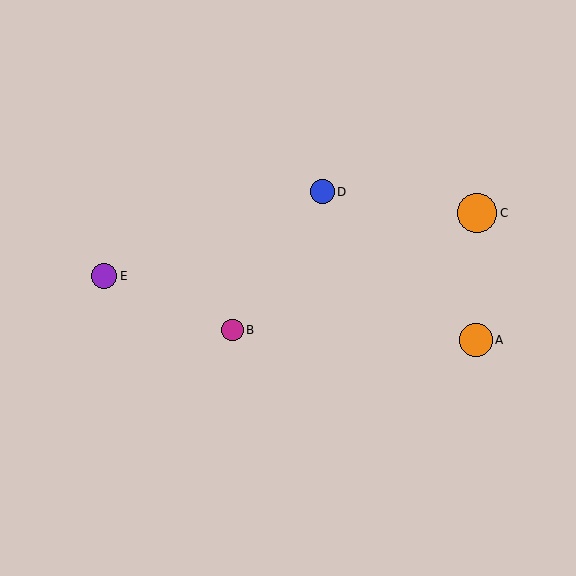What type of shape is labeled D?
Shape D is a blue circle.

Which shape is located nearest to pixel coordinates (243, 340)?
The magenta circle (labeled B) at (232, 330) is nearest to that location.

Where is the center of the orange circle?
The center of the orange circle is at (476, 340).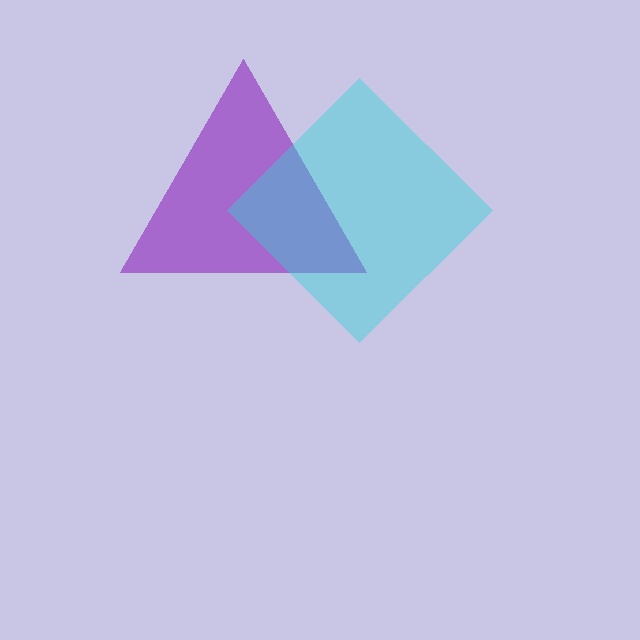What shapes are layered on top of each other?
The layered shapes are: a purple triangle, a cyan diamond.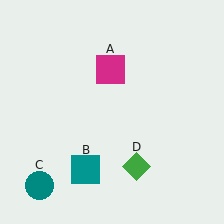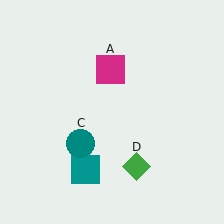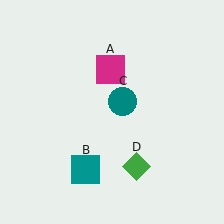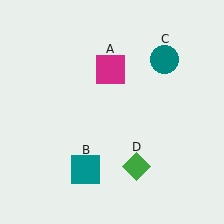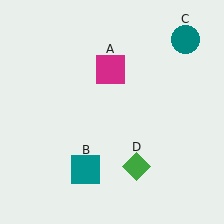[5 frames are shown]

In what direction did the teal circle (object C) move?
The teal circle (object C) moved up and to the right.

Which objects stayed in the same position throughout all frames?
Magenta square (object A) and teal square (object B) and green diamond (object D) remained stationary.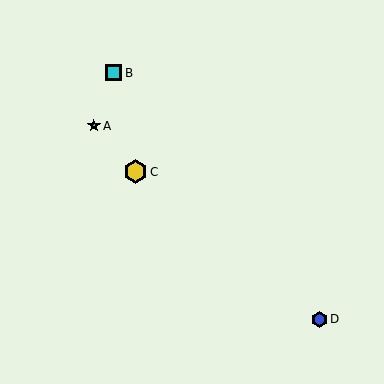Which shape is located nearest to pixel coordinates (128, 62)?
The cyan square (labeled B) at (114, 73) is nearest to that location.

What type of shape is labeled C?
Shape C is a yellow hexagon.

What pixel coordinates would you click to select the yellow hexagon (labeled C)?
Click at (135, 172) to select the yellow hexagon C.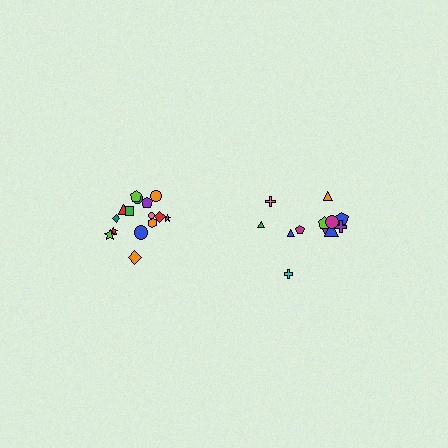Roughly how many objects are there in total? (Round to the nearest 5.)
Roughly 25 objects in total.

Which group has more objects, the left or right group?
The left group.